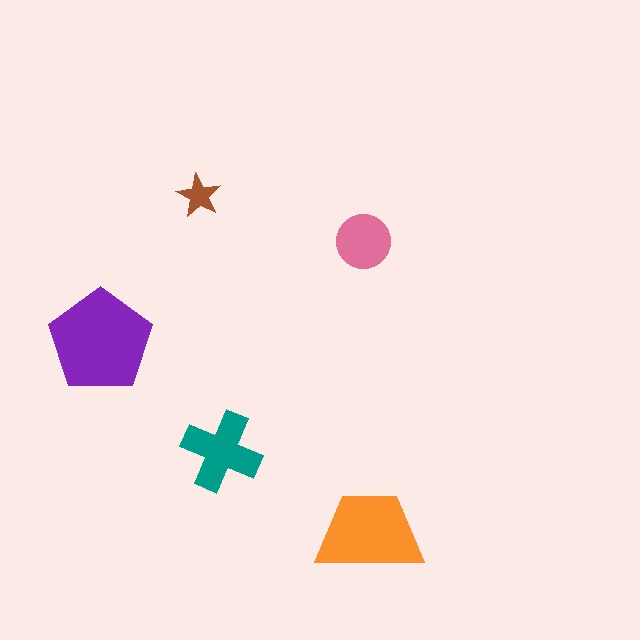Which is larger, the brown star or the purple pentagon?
The purple pentagon.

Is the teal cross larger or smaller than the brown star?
Larger.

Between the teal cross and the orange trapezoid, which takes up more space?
The orange trapezoid.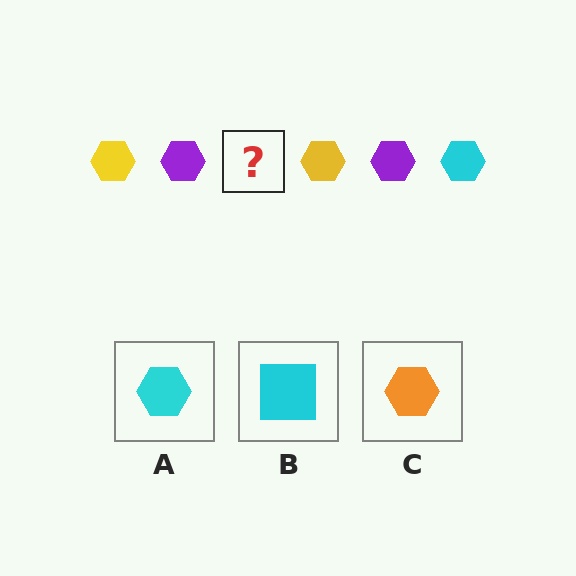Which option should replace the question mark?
Option A.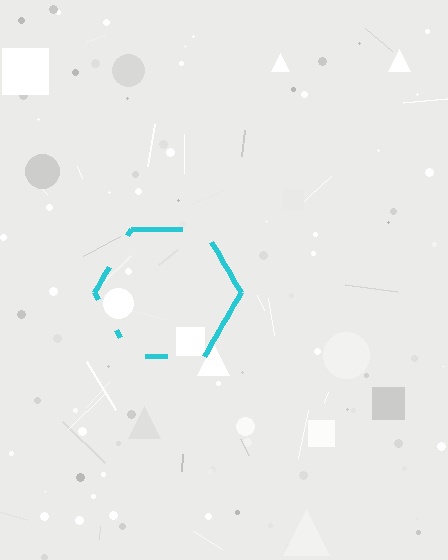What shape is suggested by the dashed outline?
The dashed outline suggests a hexagon.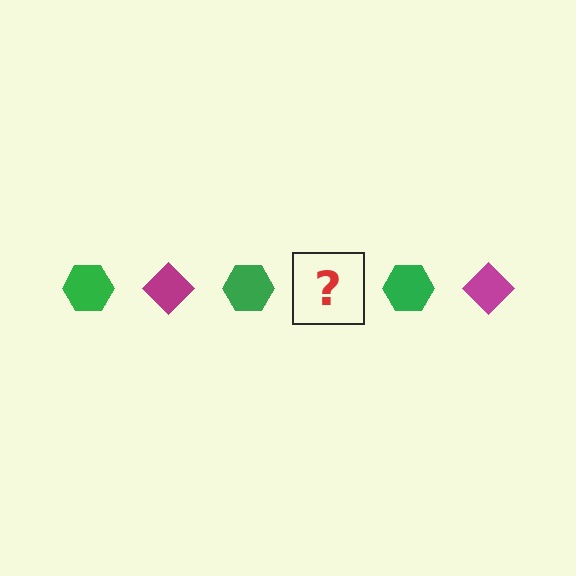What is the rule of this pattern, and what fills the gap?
The rule is that the pattern alternates between green hexagon and magenta diamond. The gap should be filled with a magenta diamond.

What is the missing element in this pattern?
The missing element is a magenta diamond.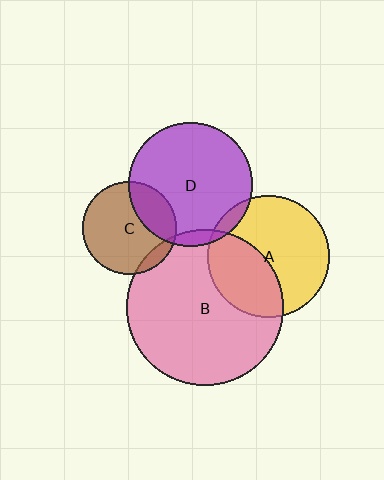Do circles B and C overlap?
Yes.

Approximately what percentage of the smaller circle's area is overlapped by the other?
Approximately 10%.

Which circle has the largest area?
Circle B (pink).